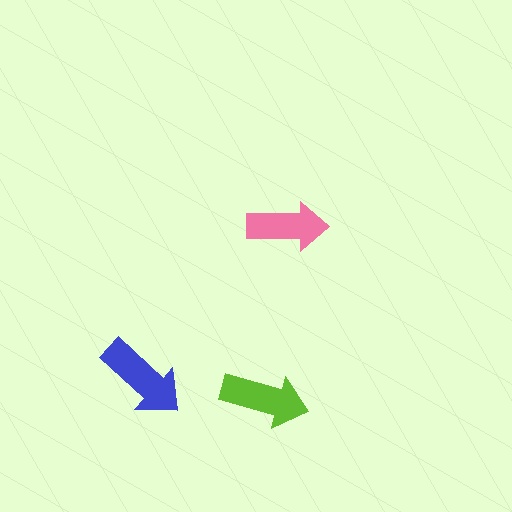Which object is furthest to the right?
The pink arrow is rightmost.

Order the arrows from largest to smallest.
the blue one, the lime one, the pink one.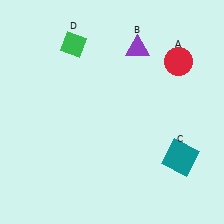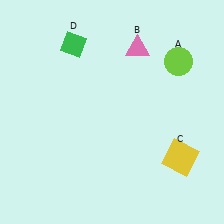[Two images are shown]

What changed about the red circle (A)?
In Image 1, A is red. In Image 2, it changed to lime.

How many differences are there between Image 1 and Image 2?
There are 3 differences between the two images.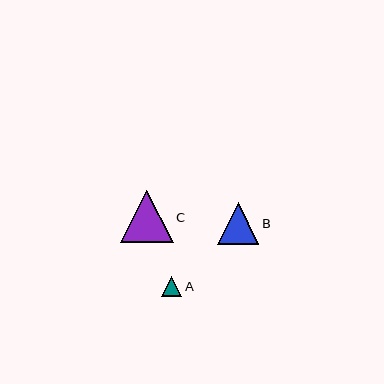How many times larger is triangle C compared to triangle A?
Triangle C is approximately 2.6 times the size of triangle A.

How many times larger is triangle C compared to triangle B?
Triangle C is approximately 1.3 times the size of triangle B.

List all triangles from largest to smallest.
From largest to smallest: C, B, A.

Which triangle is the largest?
Triangle C is the largest with a size of approximately 52 pixels.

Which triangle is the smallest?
Triangle A is the smallest with a size of approximately 20 pixels.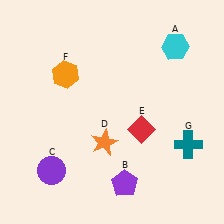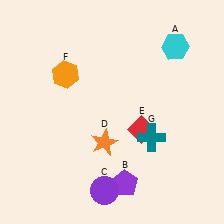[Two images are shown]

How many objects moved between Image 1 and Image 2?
2 objects moved between the two images.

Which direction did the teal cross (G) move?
The teal cross (G) moved left.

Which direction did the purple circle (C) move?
The purple circle (C) moved right.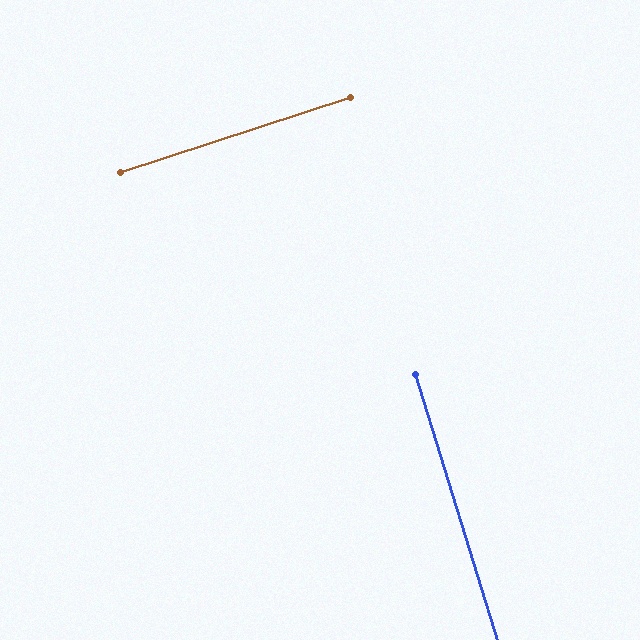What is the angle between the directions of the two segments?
Approximately 89 degrees.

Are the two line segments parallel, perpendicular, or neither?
Perpendicular — they meet at approximately 89°.